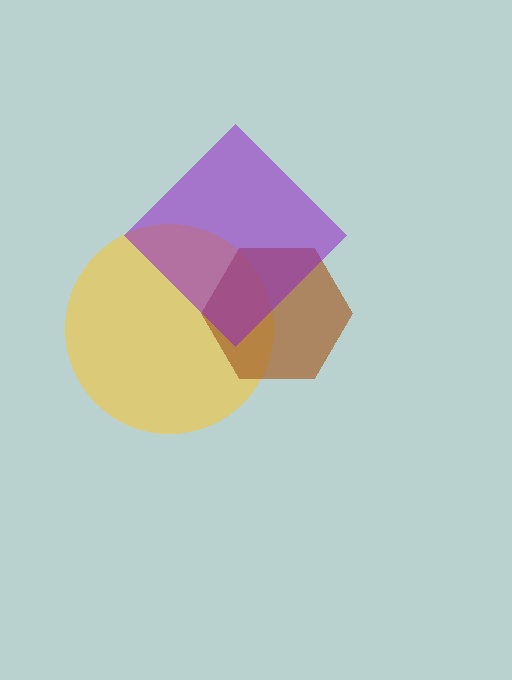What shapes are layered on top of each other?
The layered shapes are: a yellow circle, a brown hexagon, a purple diamond.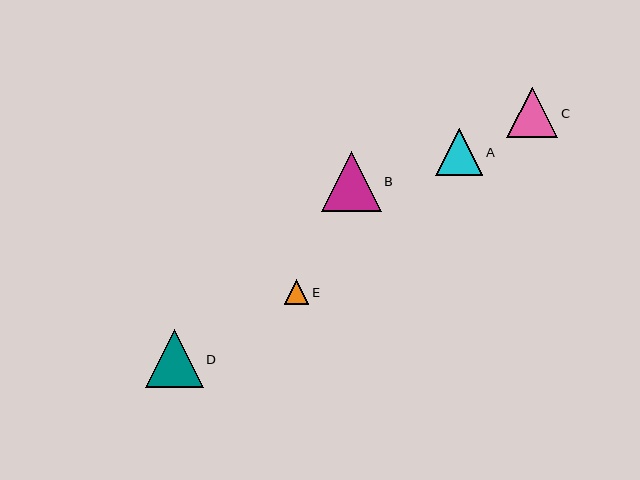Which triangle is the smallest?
Triangle E is the smallest with a size of approximately 24 pixels.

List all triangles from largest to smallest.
From largest to smallest: B, D, C, A, E.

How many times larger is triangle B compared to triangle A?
Triangle B is approximately 1.3 times the size of triangle A.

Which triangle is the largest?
Triangle B is the largest with a size of approximately 60 pixels.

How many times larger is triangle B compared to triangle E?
Triangle B is approximately 2.5 times the size of triangle E.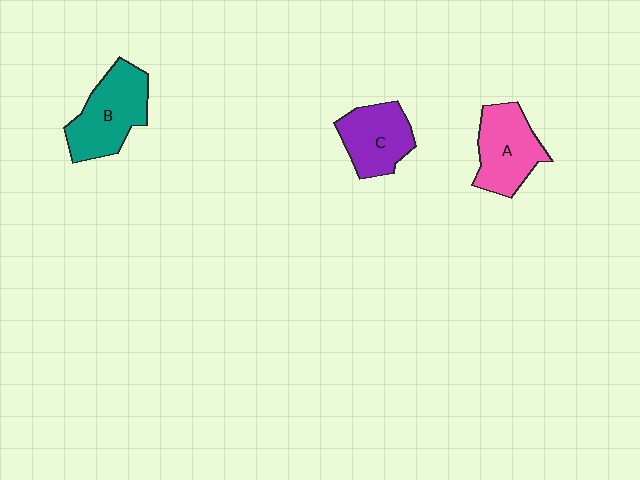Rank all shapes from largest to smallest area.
From largest to smallest: B (teal), A (pink), C (purple).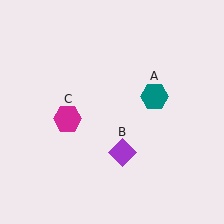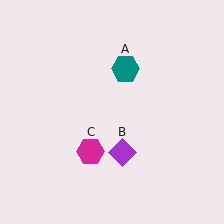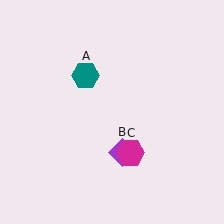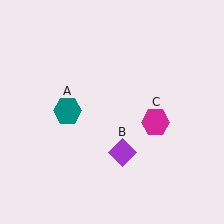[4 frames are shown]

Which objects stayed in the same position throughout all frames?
Purple diamond (object B) remained stationary.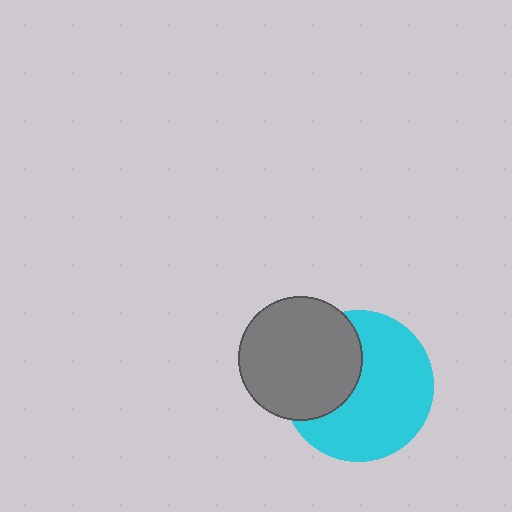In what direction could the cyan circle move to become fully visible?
The cyan circle could move right. That would shift it out from behind the gray circle entirely.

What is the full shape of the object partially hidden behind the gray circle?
The partially hidden object is a cyan circle.